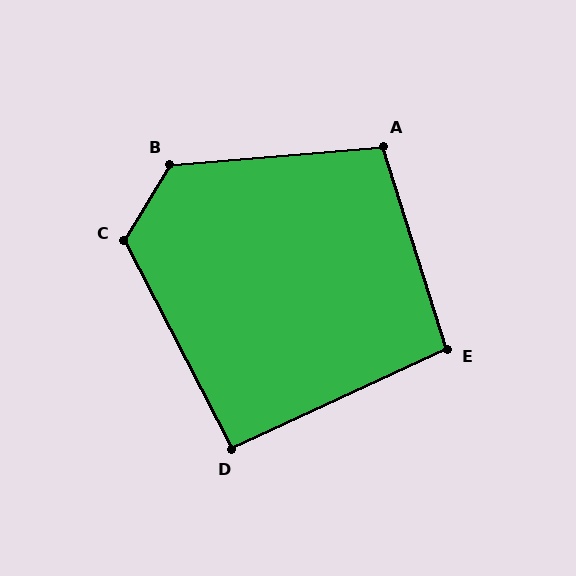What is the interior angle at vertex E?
Approximately 97 degrees (obtuse).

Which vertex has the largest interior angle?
B, at approximately 126 degrees.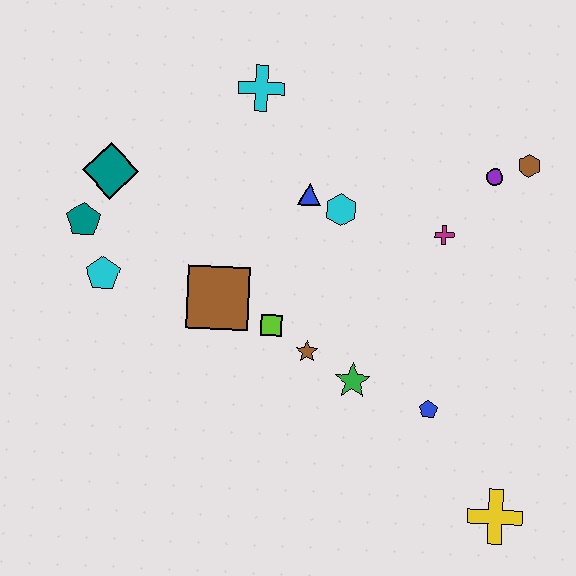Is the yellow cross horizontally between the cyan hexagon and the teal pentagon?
No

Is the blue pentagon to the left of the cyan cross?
No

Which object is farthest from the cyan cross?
The yellow cross is farthest from the cyan cross.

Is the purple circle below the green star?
No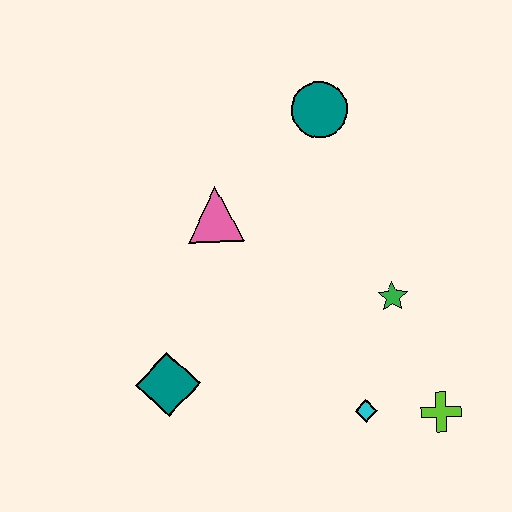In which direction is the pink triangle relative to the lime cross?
The pink triangle is to the left of the lime cross.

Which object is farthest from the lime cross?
The teal circle is farthest from the lime cross.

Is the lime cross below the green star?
Yes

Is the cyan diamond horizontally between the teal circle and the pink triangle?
No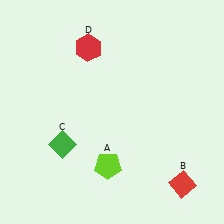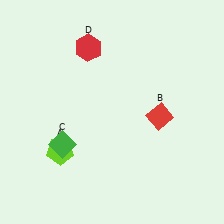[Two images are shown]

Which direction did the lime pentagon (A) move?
The lime pentagon (A) moved left.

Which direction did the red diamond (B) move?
The red diamond (B) moved up.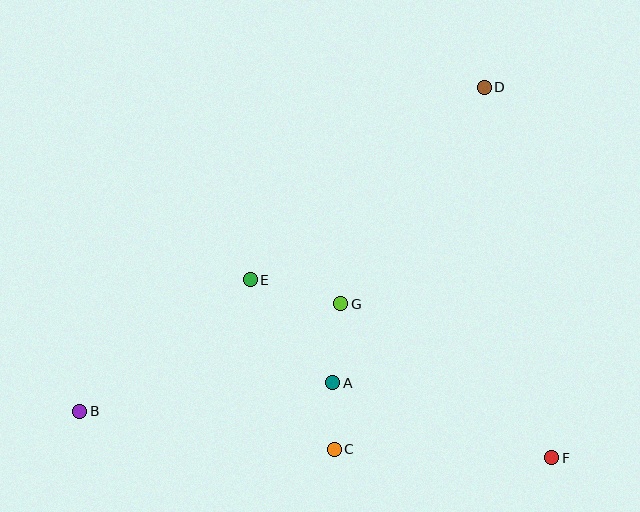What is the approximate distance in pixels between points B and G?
The distance between B and G is approximately 282 pixels.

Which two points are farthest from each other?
Points B and D are farthest from each other.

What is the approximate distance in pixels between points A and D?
The distance between A and D is approximately 332 pixels.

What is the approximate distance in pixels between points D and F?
The distance between D and F is approximately 377 pixels.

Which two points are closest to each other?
Points A and C are closest to each other.